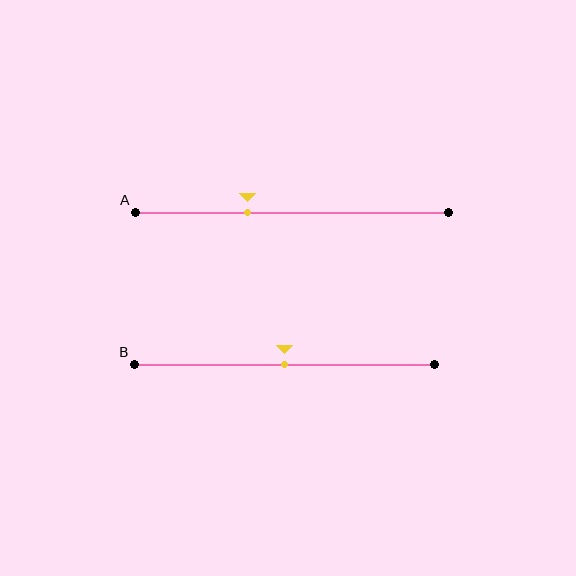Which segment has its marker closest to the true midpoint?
Segment B has its marker closest to the true midpoint.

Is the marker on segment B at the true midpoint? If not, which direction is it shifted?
Yes, the marker on segment B is at the true midpoint.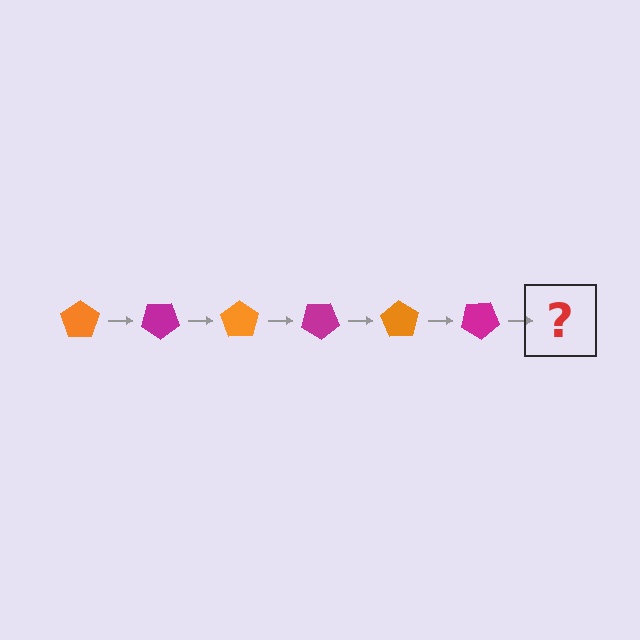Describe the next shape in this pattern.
It should be an orange pentagon, rotated 210 degrees from the start.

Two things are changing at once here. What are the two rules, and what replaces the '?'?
The two rules are that it rotates 35 degrees each step and the color cycles through orange and magenta. The '?' should be an orange pentagon, rotated 210 degrees from the start.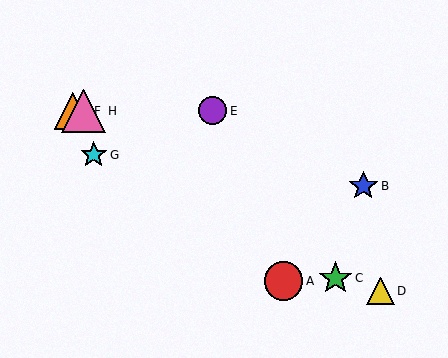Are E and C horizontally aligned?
No, E is at y≈111 and C is at y≈278.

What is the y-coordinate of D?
Object D is at y≈291.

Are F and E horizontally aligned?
Yes, both are at y≈111.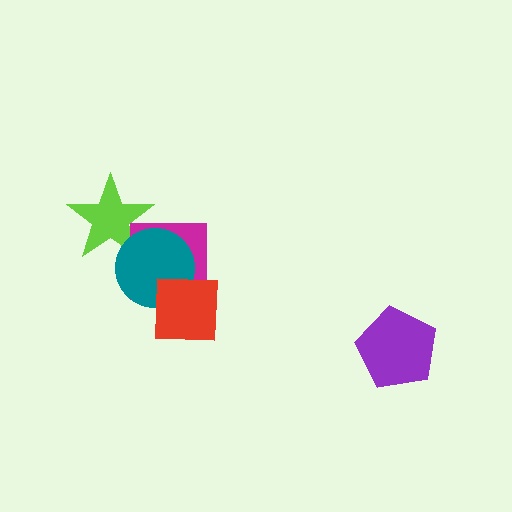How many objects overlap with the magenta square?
3 objects overlap with the magenta square.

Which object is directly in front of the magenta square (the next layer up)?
The teal circle is directly in front of the magenta square.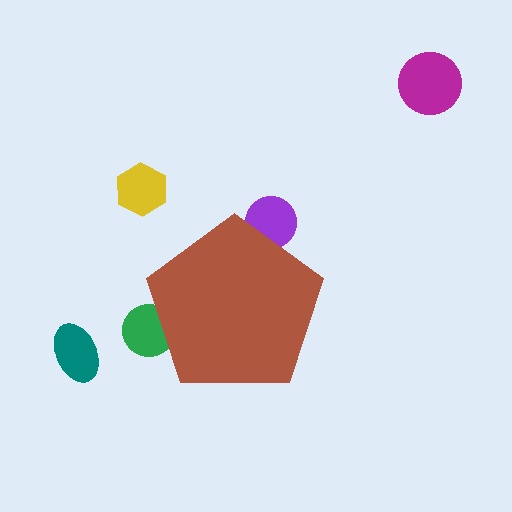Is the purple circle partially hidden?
Yes, the purple circle is partially hidden behind the brown pentagon.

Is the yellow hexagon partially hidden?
No, the yellow hexagon is fully visible.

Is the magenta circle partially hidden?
No, the magenta circle is fully visible.